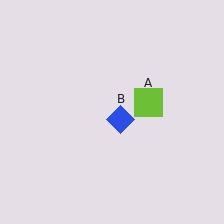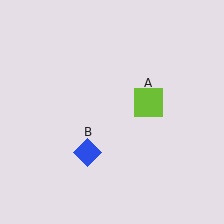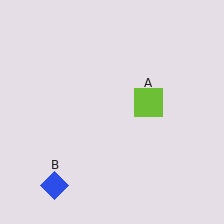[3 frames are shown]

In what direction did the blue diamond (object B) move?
The blue diamond (object B) moved down and to the left.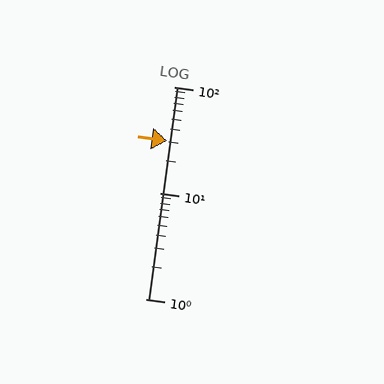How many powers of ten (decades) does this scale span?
The scale spans 2 decades, from 1 to 100.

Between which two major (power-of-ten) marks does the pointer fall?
The pointer is between 10 and 100.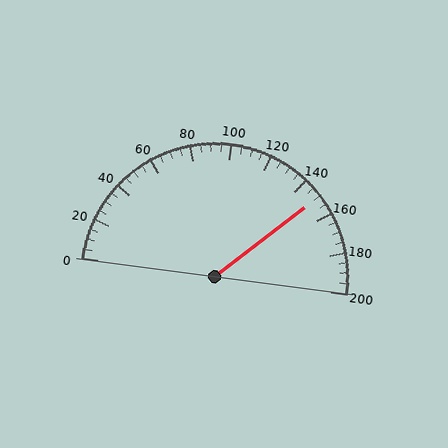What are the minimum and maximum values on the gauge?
The gauge ranges from 0 to 200.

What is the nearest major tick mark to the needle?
The nearest major tick mark is 160.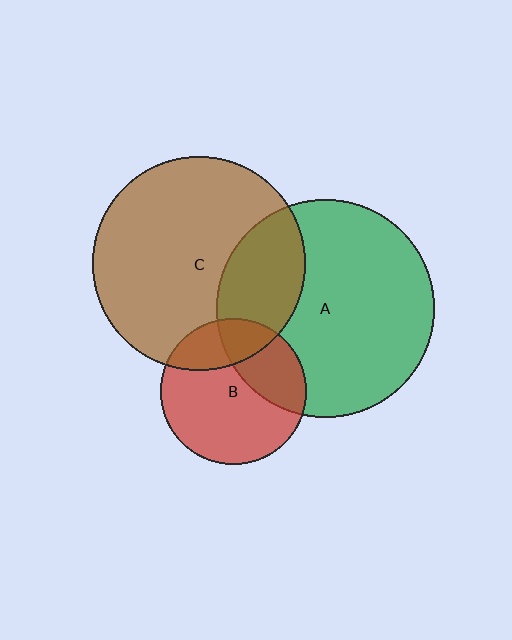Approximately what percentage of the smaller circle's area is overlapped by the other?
Approximately 25%.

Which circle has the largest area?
Circle A (green).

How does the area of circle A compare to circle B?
Approximately 2.2 times.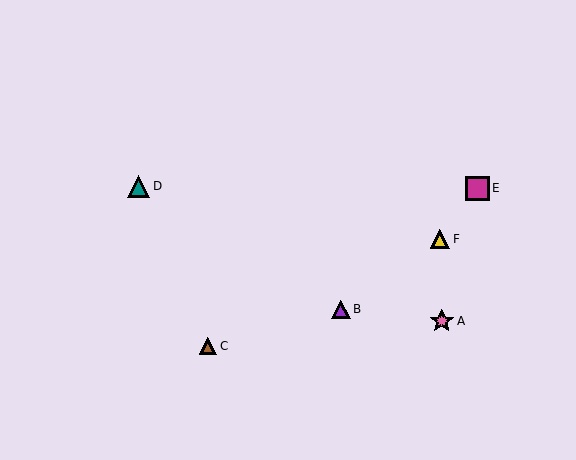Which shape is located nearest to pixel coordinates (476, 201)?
The magenta square (labeled E) at (477, 188) is nearest to that location.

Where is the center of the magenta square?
The center of the magenta square is at (477, 188).